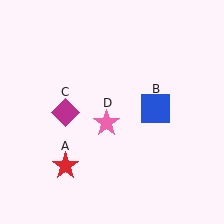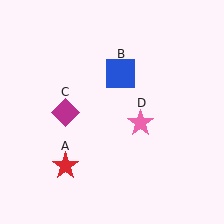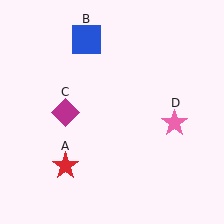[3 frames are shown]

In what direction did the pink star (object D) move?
The pink star (object D) moved right.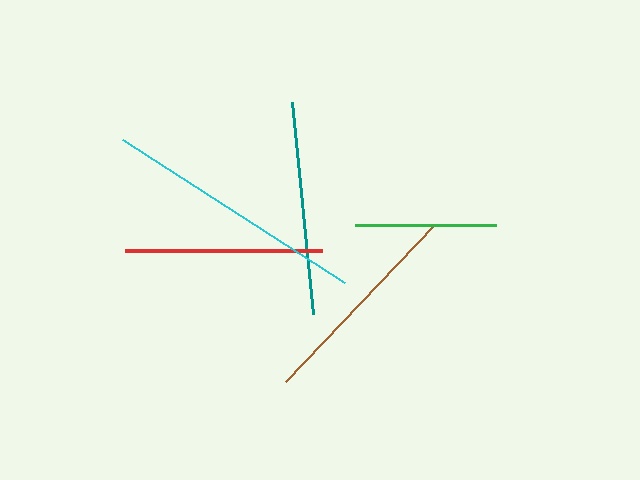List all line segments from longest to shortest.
From longest to shortest: cyan, brown, teal, red, green.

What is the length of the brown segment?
The brown segment is approximately 217 pixels long.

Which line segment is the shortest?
The green line is the shortest at approximately 141 pixels.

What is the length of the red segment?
The red segment is approximately 196 pixels long.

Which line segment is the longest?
The cyan line is the longest at approximately 264 pixels.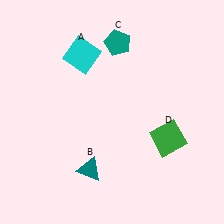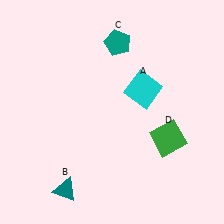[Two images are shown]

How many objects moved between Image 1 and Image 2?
2 objects moved between the two images.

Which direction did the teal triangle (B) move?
The teal triangle (B) moved left.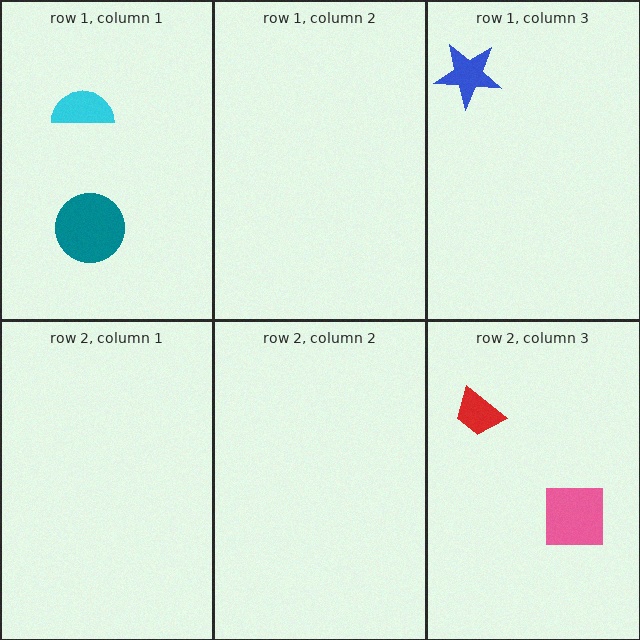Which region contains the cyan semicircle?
The row 1, column 1 region.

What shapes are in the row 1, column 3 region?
The blue star.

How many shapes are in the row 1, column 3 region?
1.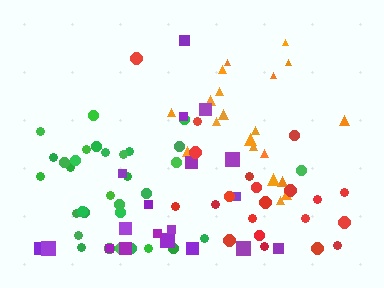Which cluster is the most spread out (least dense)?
Purple.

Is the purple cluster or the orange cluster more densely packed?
Orange.